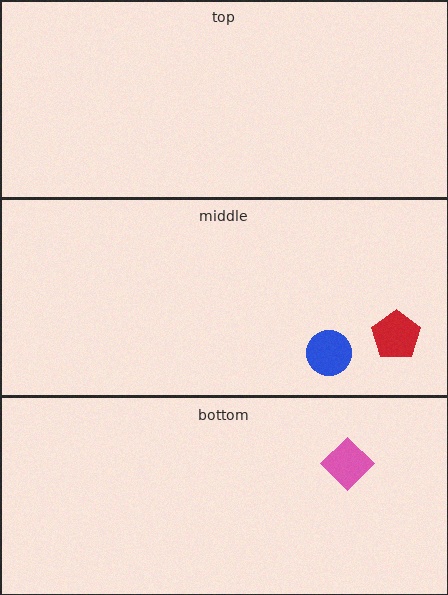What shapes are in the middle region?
The blue circle, the red pentagon.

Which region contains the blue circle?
The middle region.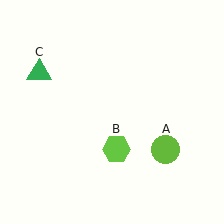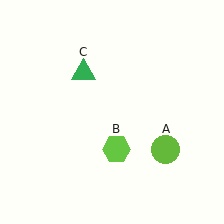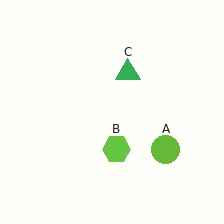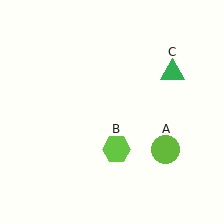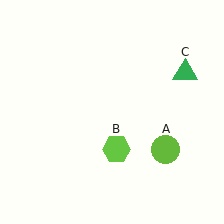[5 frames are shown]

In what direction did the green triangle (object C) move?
The green triangle (object C) moved right.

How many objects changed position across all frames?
1 object changed position: green triangle (object C).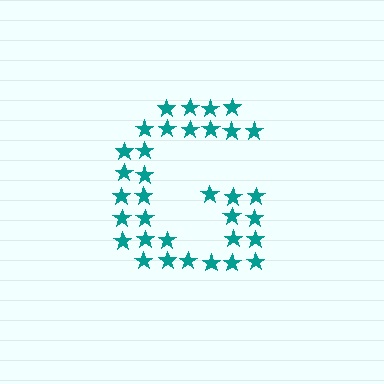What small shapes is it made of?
It is made of small stars.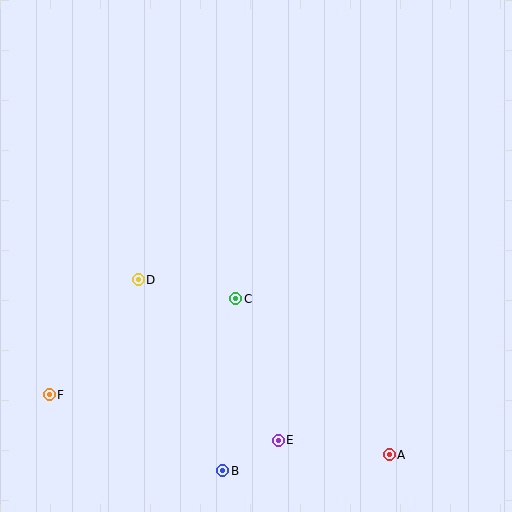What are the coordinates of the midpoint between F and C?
The midpoint between F and C is at (143, 347).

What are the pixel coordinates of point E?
Point E is at (278, 440).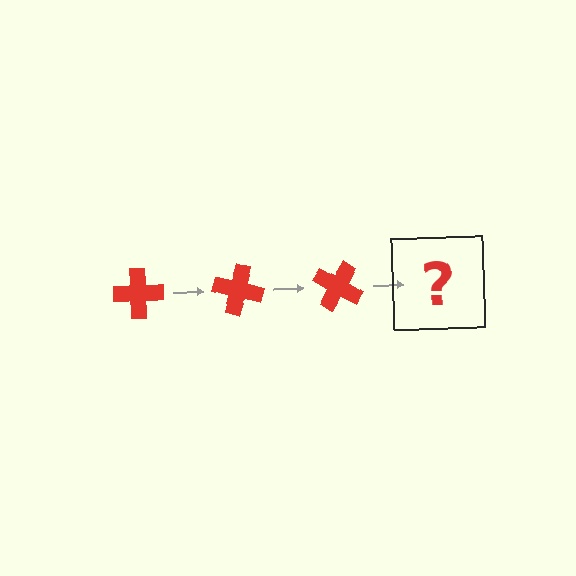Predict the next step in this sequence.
The next step is a red cross rotated 45 degrees.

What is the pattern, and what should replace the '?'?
The pattern is that the cross rotates 15 degrees each step. The '?' should be a red cross rotated 45 degrees.